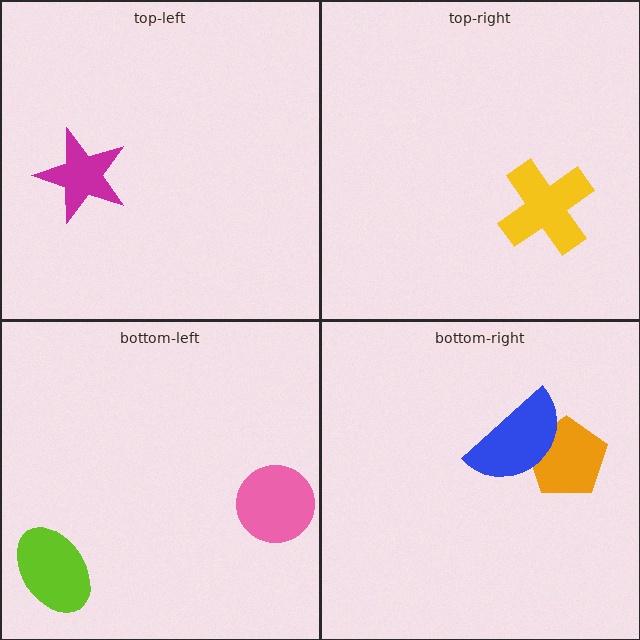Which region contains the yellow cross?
The top-right region.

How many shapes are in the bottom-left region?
2.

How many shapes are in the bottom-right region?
2.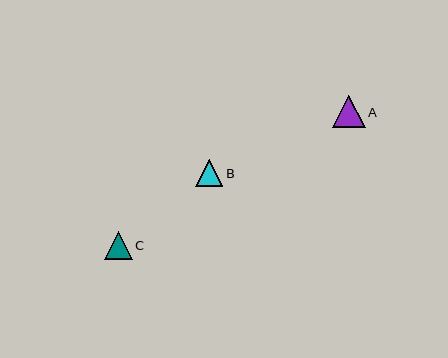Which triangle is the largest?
Triangle A is the largest with a size of approximately 32 pixels.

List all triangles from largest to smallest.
From largest to smallest: A, C, B.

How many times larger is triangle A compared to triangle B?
Triangle A is approximately 1.2 times the size of triangle B.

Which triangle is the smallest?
Triangle B is the smallest with a size of approximately 27 pixels.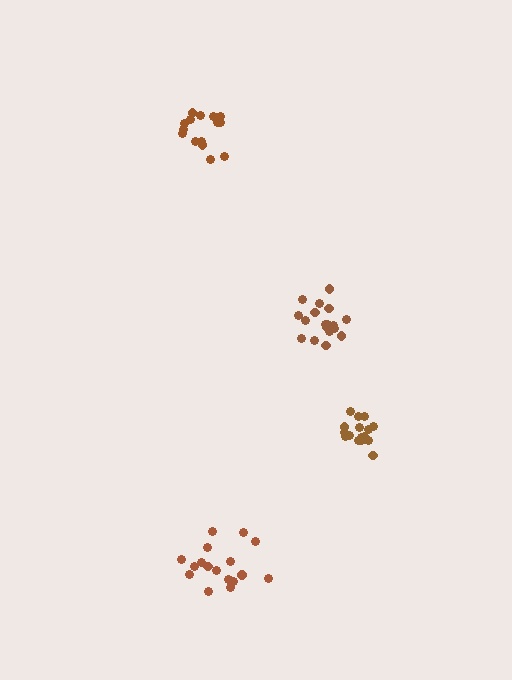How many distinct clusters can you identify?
There are 4 distinct clusters.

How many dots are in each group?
Group 1: 16 dots, Group 2: 15 dots, Group 3: 18 dots, Group 4: 17 dots (66 total).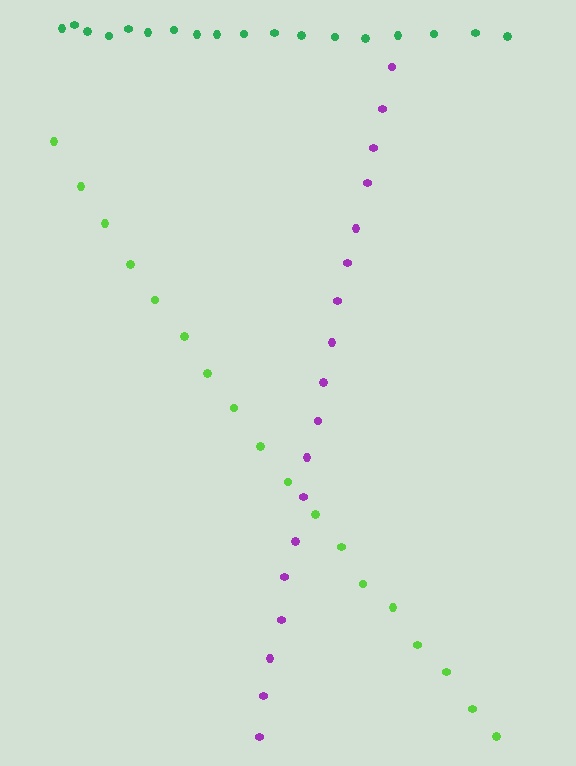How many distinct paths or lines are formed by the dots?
There are 3 distinct paths.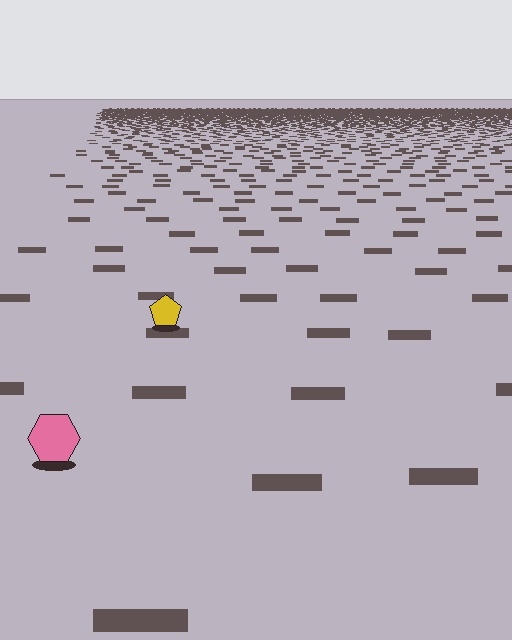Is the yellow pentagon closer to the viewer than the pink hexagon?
No. The pink hexagon is closer — you can tell from the texture gradient: the ground texture is coarser near it.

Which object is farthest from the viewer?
The yellow pentagon is farthest from the viewer. It appears smaller and the ground texture around it is denser.